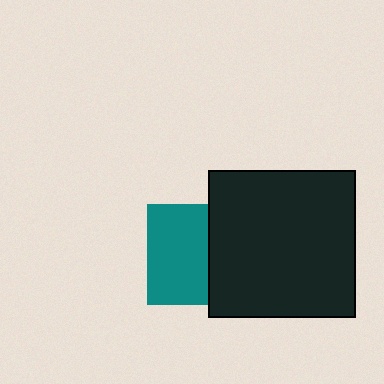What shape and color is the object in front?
The object in front is a black square.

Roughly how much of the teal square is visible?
About half of it is visible (roughly 59%).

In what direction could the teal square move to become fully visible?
The teal square could move left. That would shift it out from behind the black square entirely.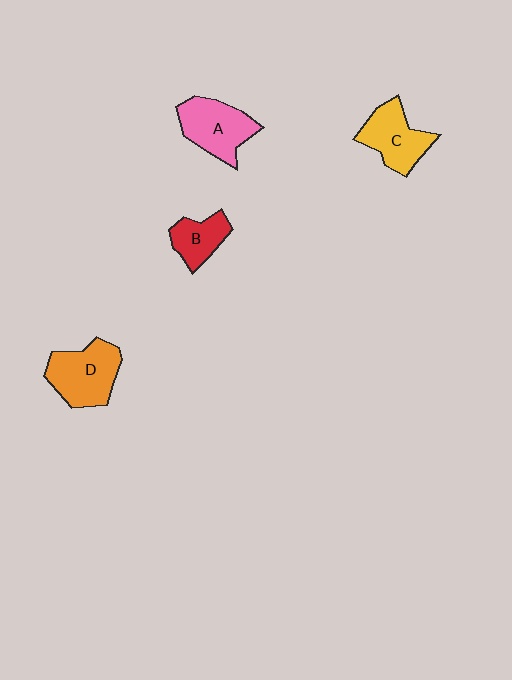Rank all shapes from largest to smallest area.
From largest to smallest: D (orange), A (pink), C (yellow), B (red).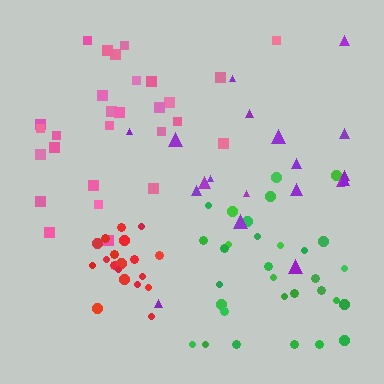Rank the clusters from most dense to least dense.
red, green, pink, purple.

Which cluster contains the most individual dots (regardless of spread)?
Green (31).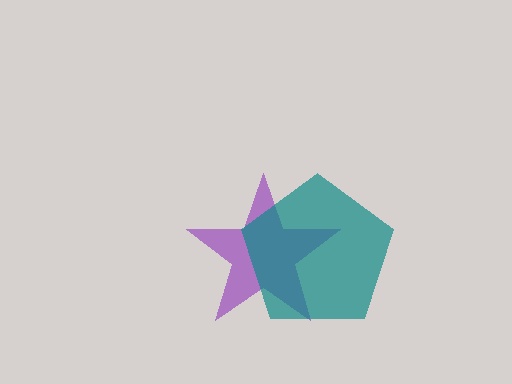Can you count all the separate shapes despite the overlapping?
Yes, there are 2 separate shapes.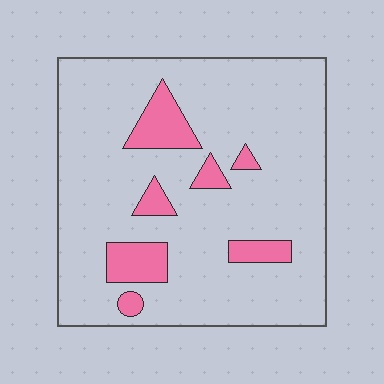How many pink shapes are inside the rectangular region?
7.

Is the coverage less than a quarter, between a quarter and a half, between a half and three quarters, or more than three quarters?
Less than a quarter.